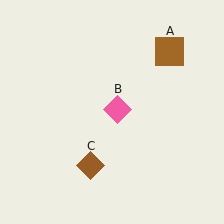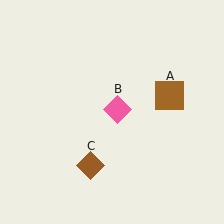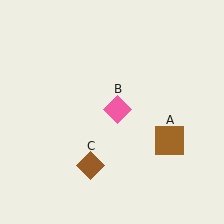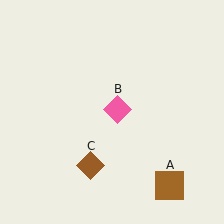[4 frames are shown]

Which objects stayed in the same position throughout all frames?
Pink diamond (object B) and brown diamond (object C) remained stationary.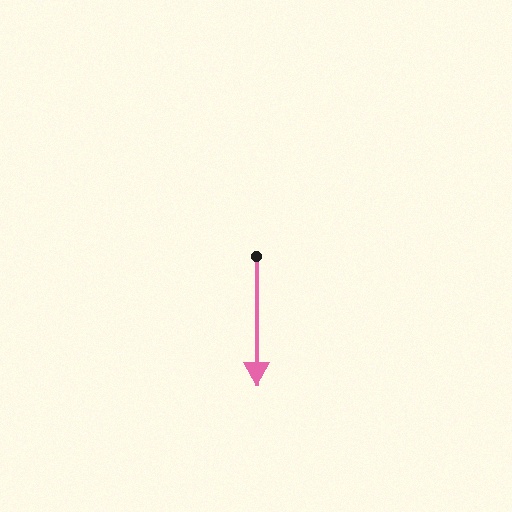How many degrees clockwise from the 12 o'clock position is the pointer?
Approximately 180 degrees.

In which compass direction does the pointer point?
South.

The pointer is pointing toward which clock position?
Roughly 6 o'clock.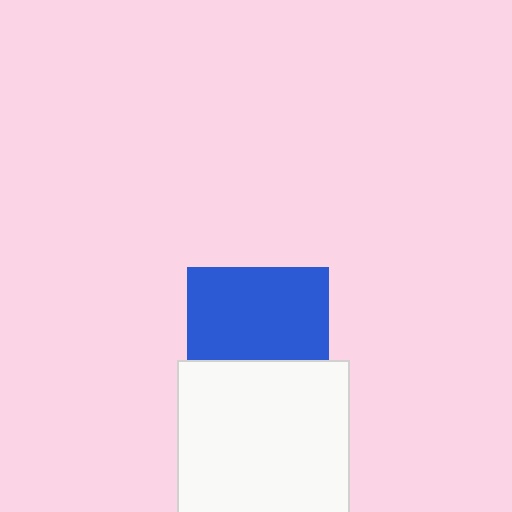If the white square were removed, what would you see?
You would see the complete blue square.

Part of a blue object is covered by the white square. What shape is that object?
It is a square.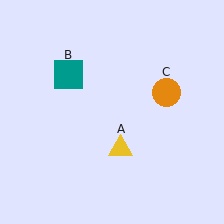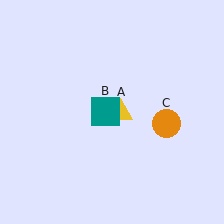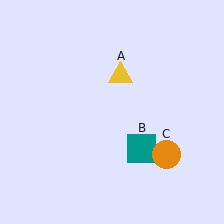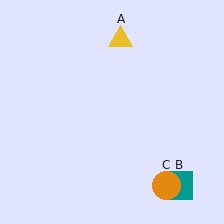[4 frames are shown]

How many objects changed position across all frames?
3 objects changed position: yellow triangle (object A), teal square (object B), orange circle (object C).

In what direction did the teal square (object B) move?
The teal square (object B) moved down and to the right.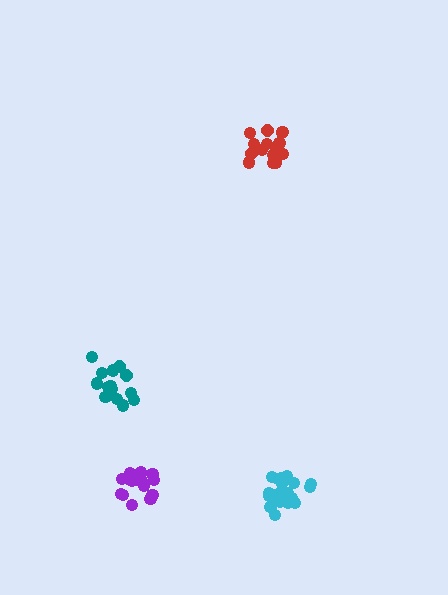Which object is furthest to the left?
The teal cluster is leftmost.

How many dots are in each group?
Group 1: 21 dots, Group 2: 15 dots, Group 3: 18 dots, Group 4: 15 dots (69 total).